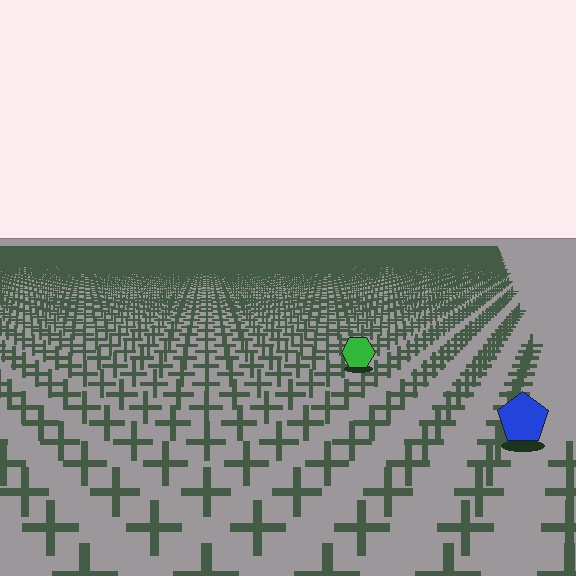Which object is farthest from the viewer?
The green hexagon is farthest from the viewer. It appears smaller and the ground texture around it is denser.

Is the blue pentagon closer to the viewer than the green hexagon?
Yes. The blue pentagon is closer — you can tell from the texture gradient: the ground texture is coarser near it.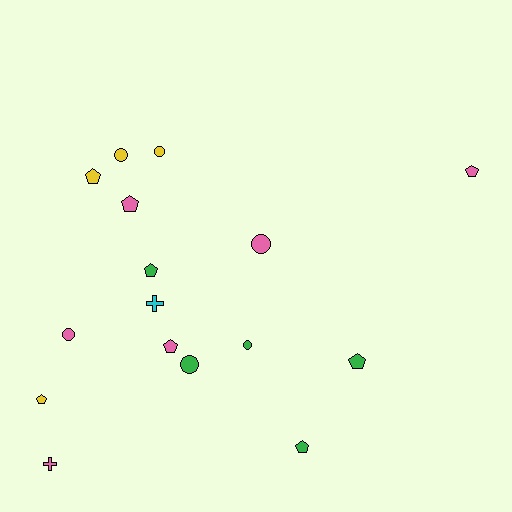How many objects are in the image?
There are 16 objects.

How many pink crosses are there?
There is 1 pink cross.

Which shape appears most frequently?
Pentagon, with 8 objects.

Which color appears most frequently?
Pink, with 6 objects.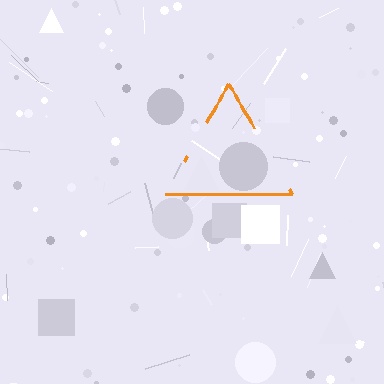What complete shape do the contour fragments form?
The contour fragments form a triangle.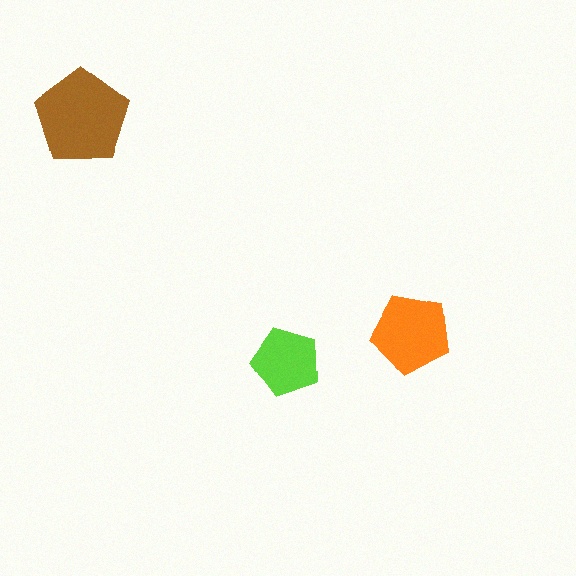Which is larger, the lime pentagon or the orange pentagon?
The orange one.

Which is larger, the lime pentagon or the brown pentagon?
The brown one.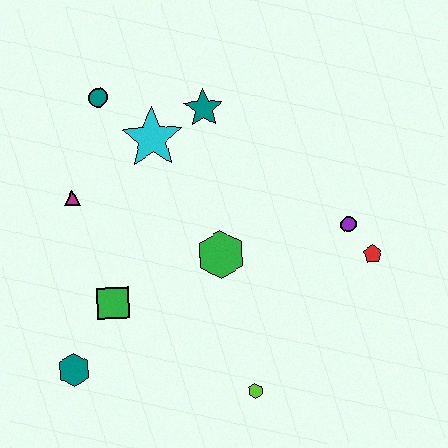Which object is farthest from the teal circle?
The lime hexagon is farthest from the teal circle.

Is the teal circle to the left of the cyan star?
Yes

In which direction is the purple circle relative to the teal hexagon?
The purple circle is to the right of the teal hexagon.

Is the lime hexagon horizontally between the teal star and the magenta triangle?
No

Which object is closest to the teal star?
The cyan star is closest to the teal star.